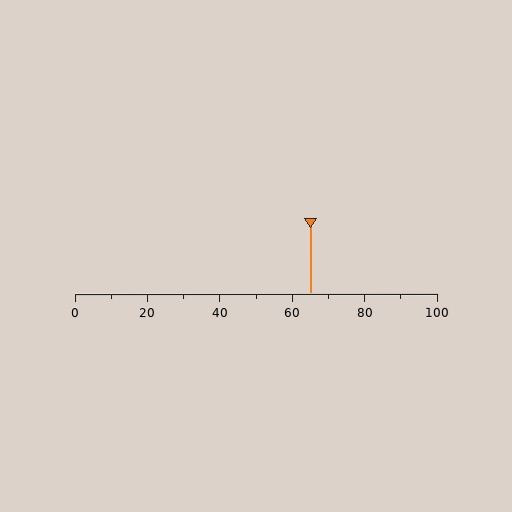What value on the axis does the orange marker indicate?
The marker indicates approximately 65.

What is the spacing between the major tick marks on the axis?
The major ticks are spaced 20 apart.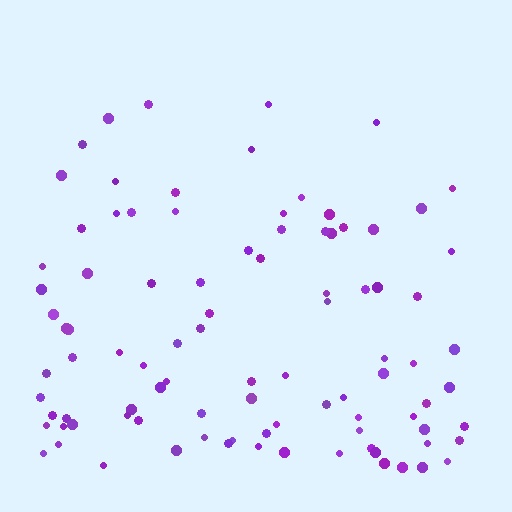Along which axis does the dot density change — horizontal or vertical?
Vertical.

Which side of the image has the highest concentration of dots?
The bottom.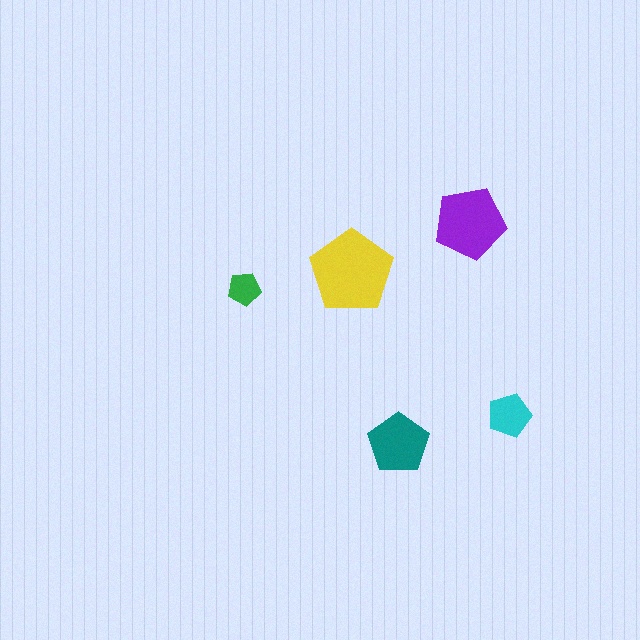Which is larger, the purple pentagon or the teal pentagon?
The purple one.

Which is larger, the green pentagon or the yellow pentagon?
The yellow one.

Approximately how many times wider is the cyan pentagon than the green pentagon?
About 1.5 times wider.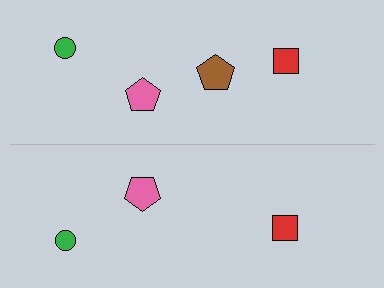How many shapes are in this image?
There are 7 shapes in this image.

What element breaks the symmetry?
A brown pentagon is missing from the bottom side.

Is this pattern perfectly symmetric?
No, the pattern is not perfectly symmetric. A brown pentagon is missing from the bottom side.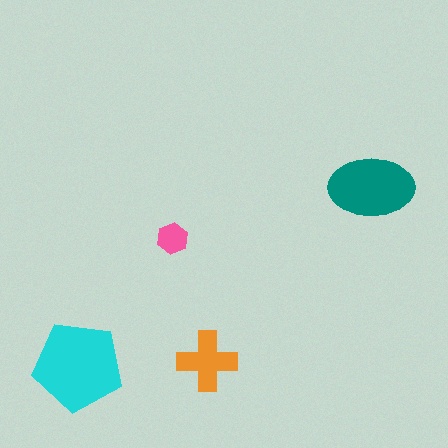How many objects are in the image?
There are 4 objects in the image.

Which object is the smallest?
The pink hexagon.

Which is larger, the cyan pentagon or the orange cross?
The cyan pentagon.